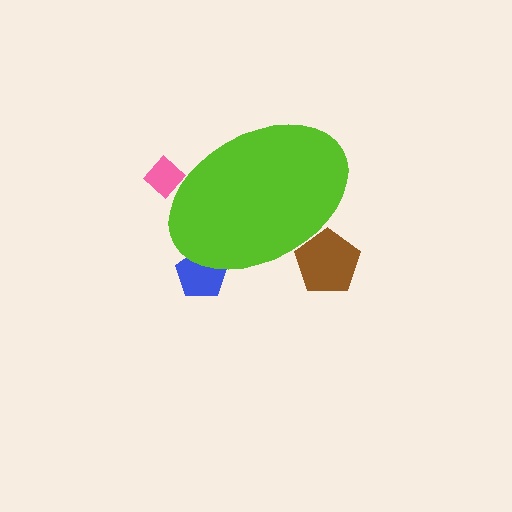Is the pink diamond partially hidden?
Yes, the pink diamond is partially hidden behind the lime ellipse.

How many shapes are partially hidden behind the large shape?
3 shapes are partially hidden.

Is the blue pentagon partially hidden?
Yes, the blue pentagon is partially hidden behind the lime ellipse.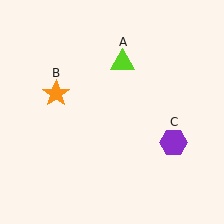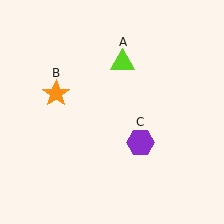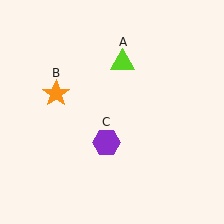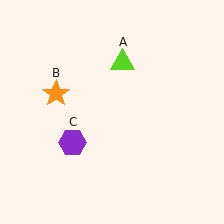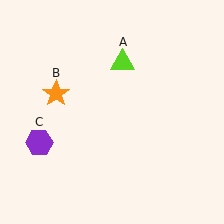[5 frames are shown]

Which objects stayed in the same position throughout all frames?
Lime triangle (object A) and orange star (object B) remained stationary.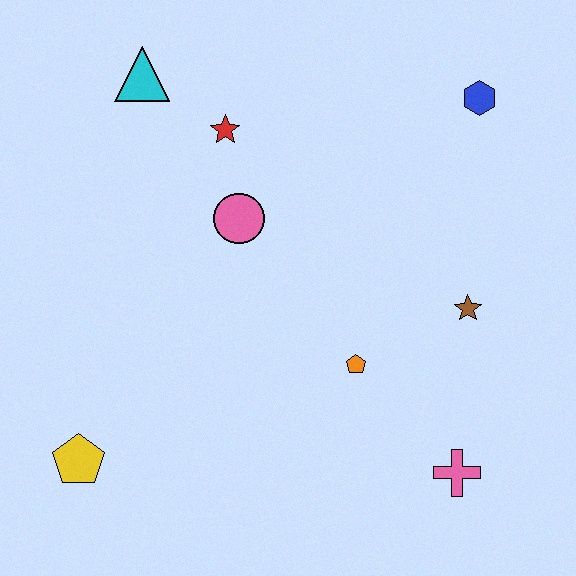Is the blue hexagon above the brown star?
Yes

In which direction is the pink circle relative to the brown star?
The pink circle is to the left of the brown star.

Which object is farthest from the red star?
The pink cross is farthest from the red star.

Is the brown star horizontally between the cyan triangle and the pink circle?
No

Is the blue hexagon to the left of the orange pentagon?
No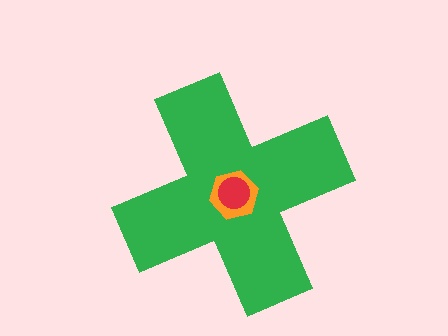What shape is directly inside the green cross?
The orange hexagon.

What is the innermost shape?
The red circle.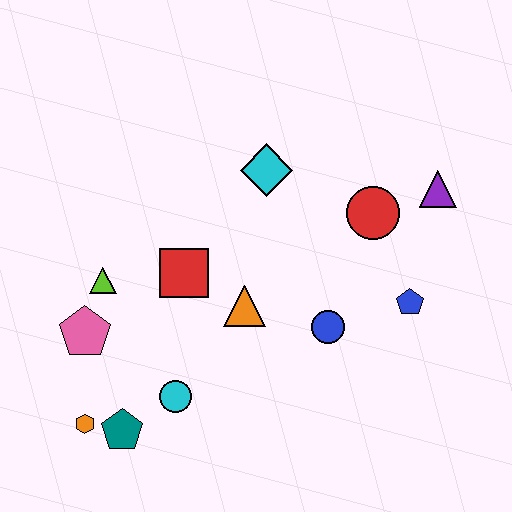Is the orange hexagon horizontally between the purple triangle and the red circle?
No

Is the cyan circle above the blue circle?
No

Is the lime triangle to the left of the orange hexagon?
No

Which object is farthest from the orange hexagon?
The purple triangle is farthest from the orange hexagon.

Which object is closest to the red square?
The orange triangle is closest to the red square.